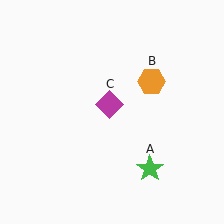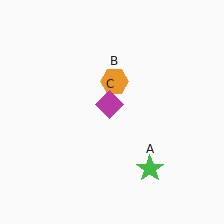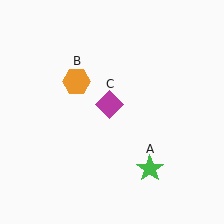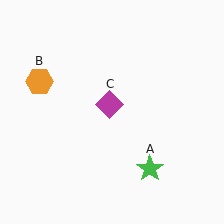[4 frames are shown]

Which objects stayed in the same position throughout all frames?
Green star (object A) and magenta diamond (object C) remained stationary.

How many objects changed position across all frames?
1 object changed position: orange hexagon (object B).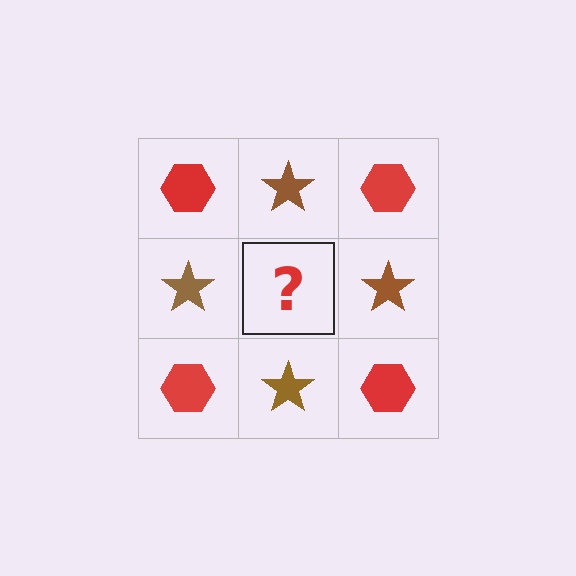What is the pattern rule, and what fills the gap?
The rule is that it alternates red hexagon and brown star in a checkerboard pattern. The gap should be filled with a red hexagon.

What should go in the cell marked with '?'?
The missing cell should contain a red hexagon.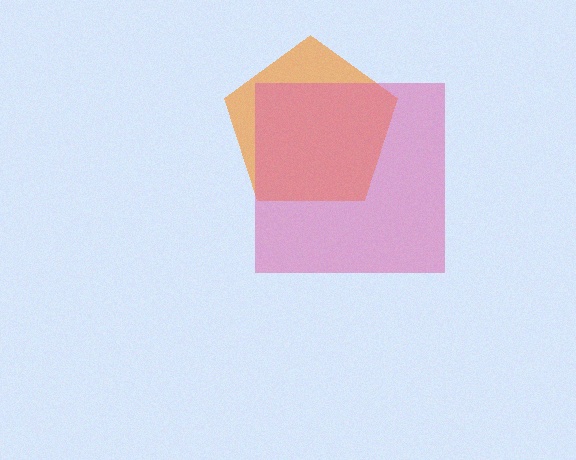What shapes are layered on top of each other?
The layered shapes are: an orange pentagon, a pink square.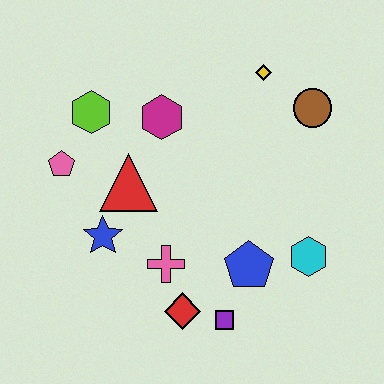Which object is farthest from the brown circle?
The pink pentagon is farthest from the brown circle.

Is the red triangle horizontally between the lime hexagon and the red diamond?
Yes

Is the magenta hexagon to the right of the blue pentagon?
No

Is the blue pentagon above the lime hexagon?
No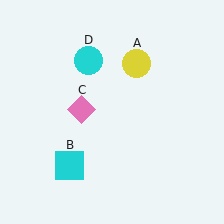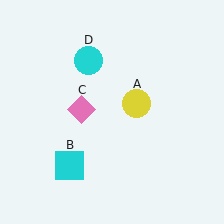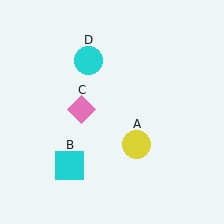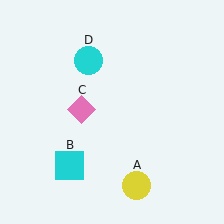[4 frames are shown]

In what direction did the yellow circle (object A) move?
The yellow circle (object A) moved down.